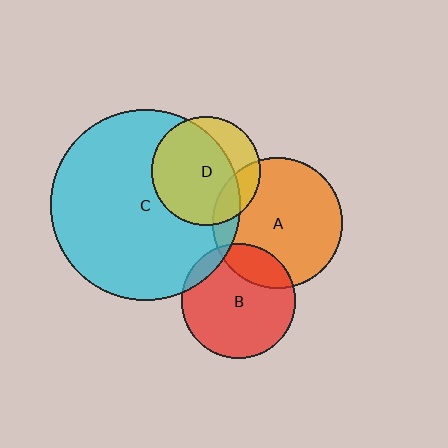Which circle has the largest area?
Circle C (cyan).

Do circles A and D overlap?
Yes.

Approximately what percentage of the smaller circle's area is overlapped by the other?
Approximately 20%.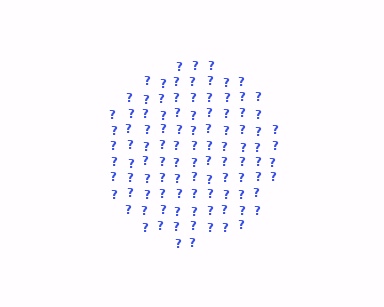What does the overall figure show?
The overall figure shows a circle.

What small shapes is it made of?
It is made of small question marks.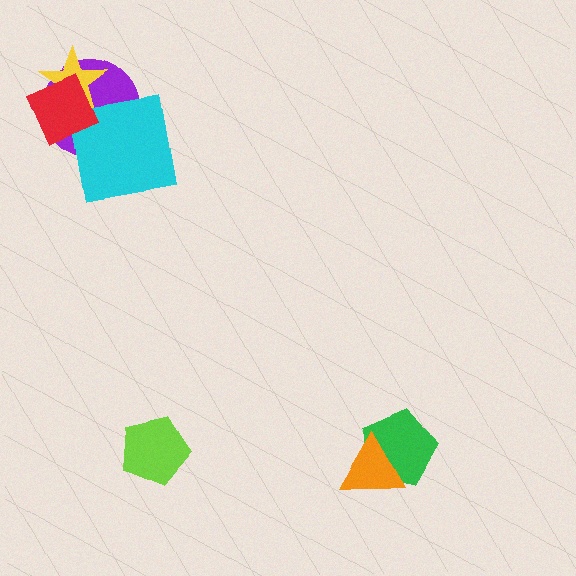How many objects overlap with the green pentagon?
1 object overlaps with the green pentagon.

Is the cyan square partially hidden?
No, no other shape covers it.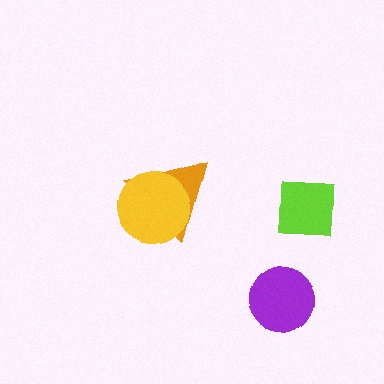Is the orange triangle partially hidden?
Yes, it is partially covered by another shape.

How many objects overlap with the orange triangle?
1 object overlaps with the orange triangle.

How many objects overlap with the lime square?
0 objects overlap with the lime square.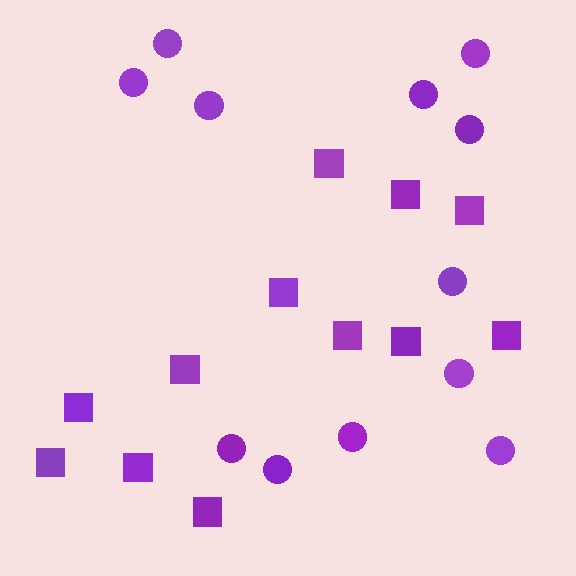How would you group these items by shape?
There are 2 groups: one group of squares (12) and one group of circles (12).